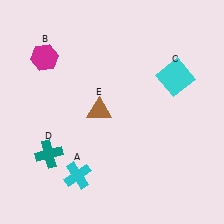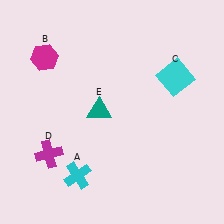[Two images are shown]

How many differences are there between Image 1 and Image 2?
There are 2 differences between the two images.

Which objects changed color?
D changed from teal to magenta. E changed from brown to teal.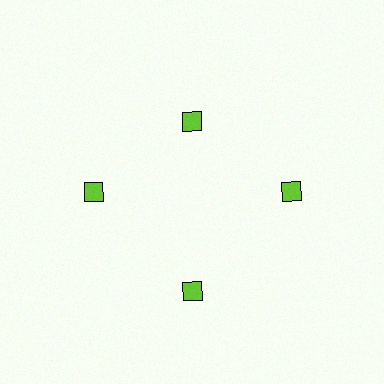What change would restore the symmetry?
The symmetry would be restored by moving it outward, back onto the ring so that all 4 diamonds sit at equal angles and equal distance from the center.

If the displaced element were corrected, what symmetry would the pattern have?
It would have 4-fold rotational symmetry — the pattern would map onto itself every 90 degrees.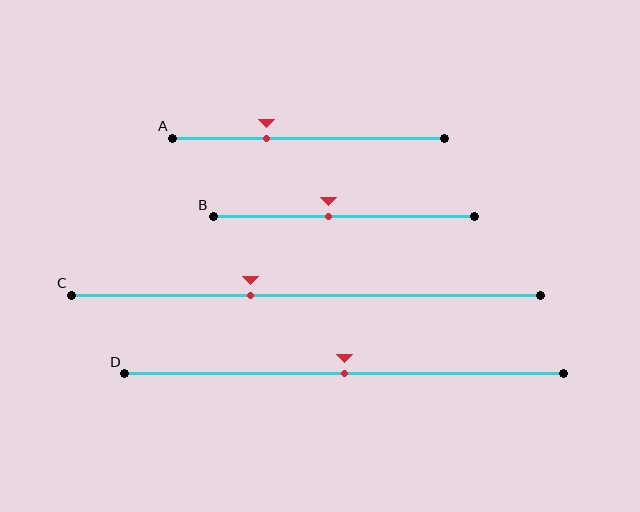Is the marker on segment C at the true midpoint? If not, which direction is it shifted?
No, the marker on segment C is shifted to the left by about 12% of the segment length.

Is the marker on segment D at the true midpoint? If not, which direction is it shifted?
Yes, the marker on segment D is at the true midpoint.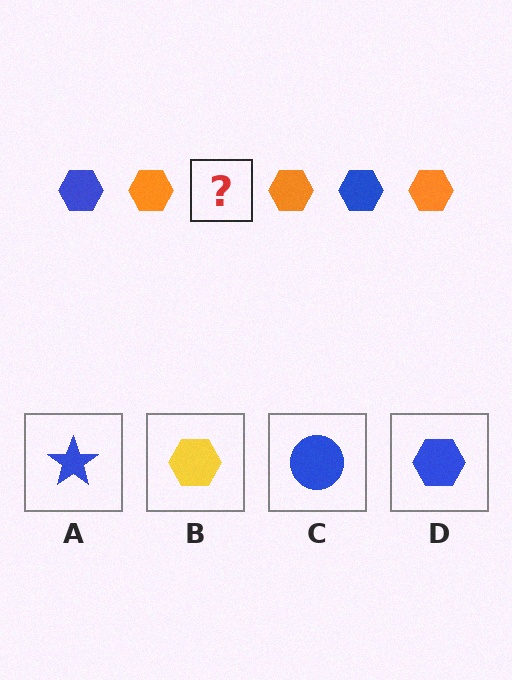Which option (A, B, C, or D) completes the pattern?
D.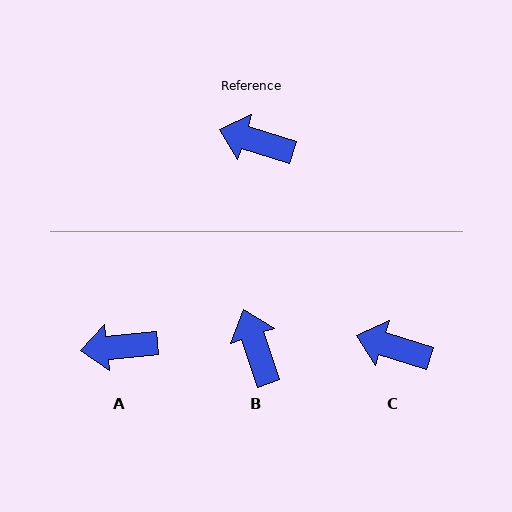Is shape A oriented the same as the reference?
No, it is off by about 23 degrees.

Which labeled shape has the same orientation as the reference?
C.